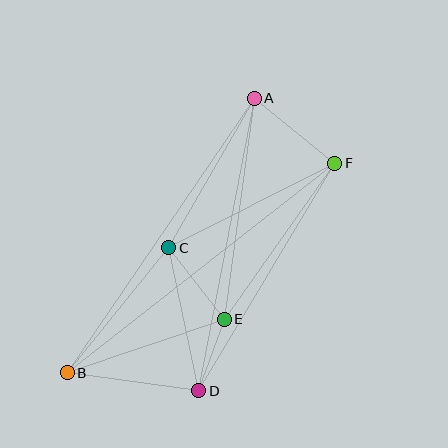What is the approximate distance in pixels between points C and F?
The distance between C and F is approximately 186 pixels.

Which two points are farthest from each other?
Points B and F are farthest from each other.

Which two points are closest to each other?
Points D and E are closest to each other.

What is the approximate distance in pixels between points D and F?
The distance between D and F is approximately 265 pixels.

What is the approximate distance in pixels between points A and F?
The distance between A and F is approximately 104 pixels.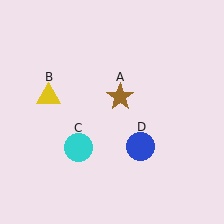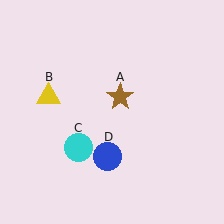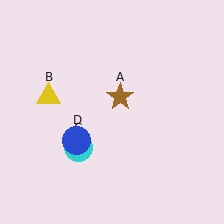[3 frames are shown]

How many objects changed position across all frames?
1 object changed position: blue circle (object D).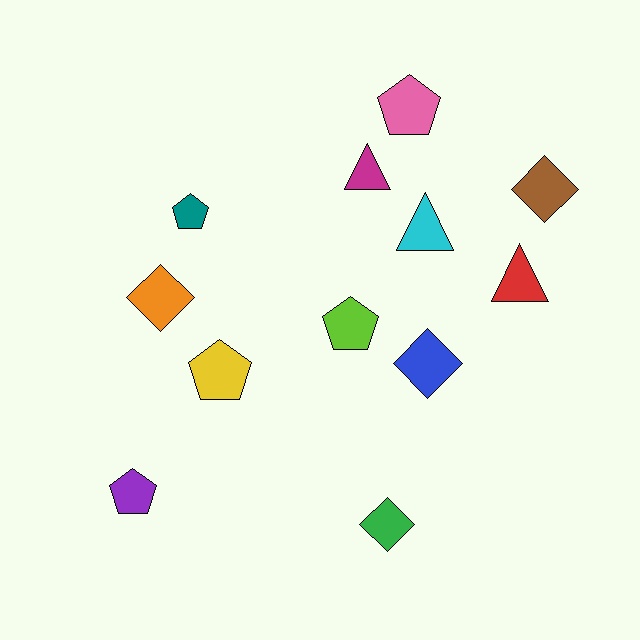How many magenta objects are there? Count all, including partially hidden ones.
There is 1 magenta object.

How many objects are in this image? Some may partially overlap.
There are 12 objects.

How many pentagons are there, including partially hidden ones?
There are 5 pentagons.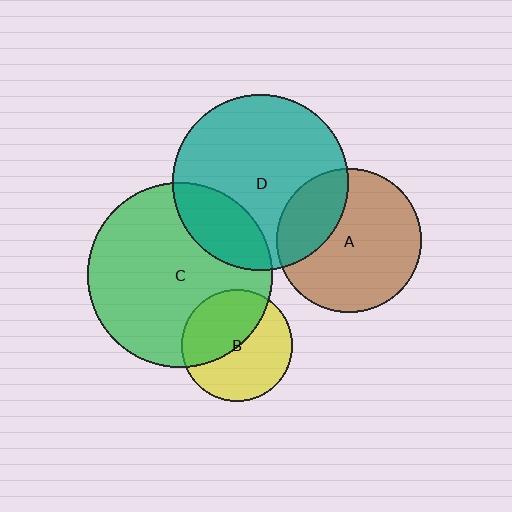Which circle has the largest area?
Circle C (green).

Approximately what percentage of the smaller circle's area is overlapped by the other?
Approximately 45%.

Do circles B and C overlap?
Yes.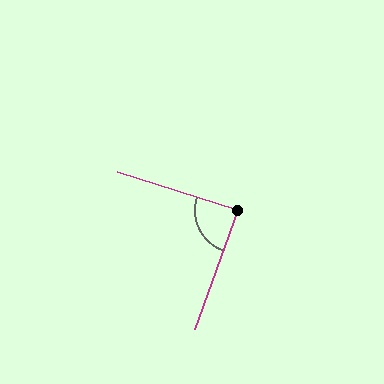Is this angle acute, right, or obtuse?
It is approximately a right angle.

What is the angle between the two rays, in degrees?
Approximately 88 degrees.